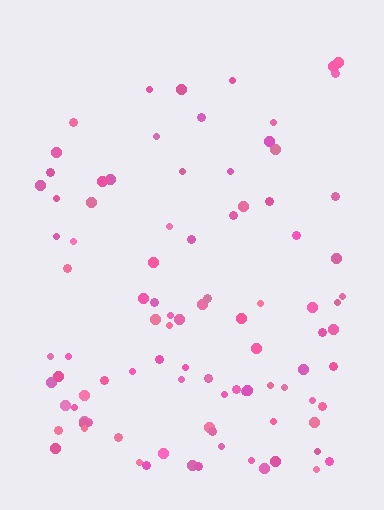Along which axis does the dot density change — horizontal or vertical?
Vertical.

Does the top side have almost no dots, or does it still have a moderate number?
Still a moderate number, just noticeably fewer than the bottom.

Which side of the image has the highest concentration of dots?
The bottom.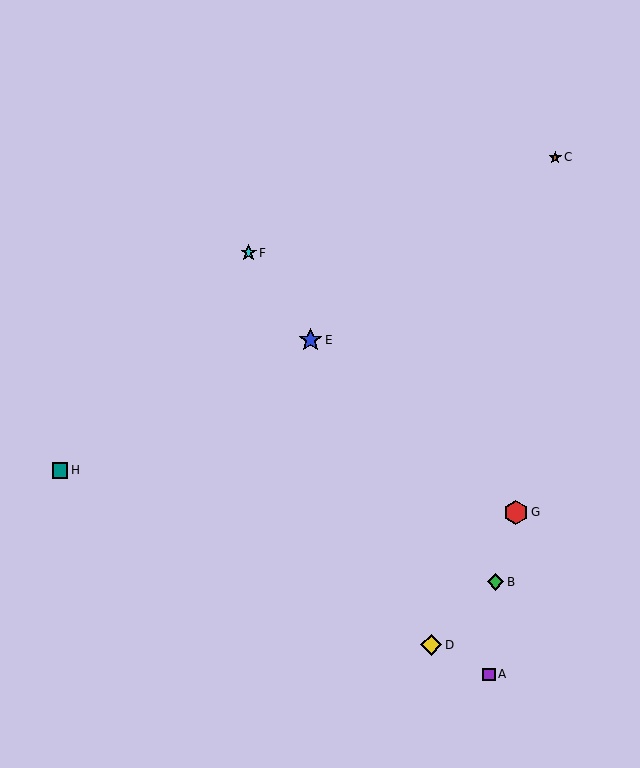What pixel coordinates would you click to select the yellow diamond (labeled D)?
Click at (431, 645) to select the yellow diamond D.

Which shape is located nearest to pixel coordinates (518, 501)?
The red hexagon (labeled G) at (516, 512) is nearest to that location.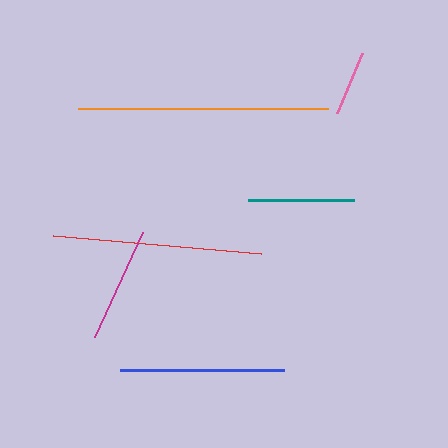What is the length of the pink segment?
The pink segment is approximately 64 pixels long.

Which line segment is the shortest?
The pink line is the shortest at approximately 64 pixels.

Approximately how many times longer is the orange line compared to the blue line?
The orange line is approximately 1.5 times the length of the blue line.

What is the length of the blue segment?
The blue segment is approximately 165 pixels long.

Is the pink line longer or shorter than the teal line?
The teal line is longer than the pink line.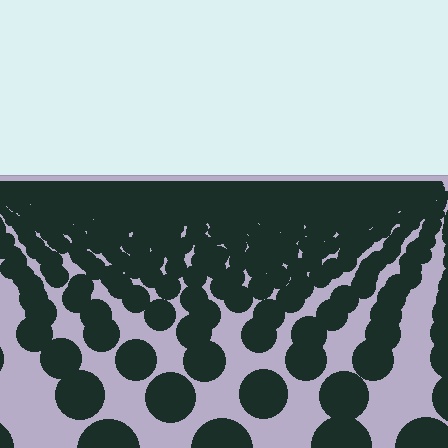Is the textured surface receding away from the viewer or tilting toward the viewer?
The surface is receding away from the viewer. Texture elements get smaller and denser toward the top.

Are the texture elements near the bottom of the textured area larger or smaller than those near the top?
Larger. Near the bottom, elements are closer to the viewer and appear at a bigger on-screen size.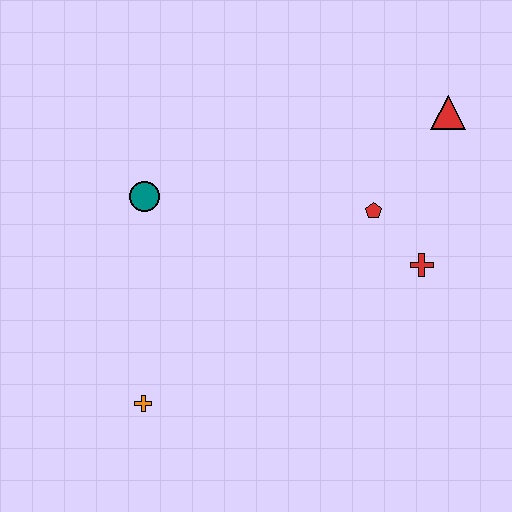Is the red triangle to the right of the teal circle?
Yes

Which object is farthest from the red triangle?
The orange cross is farthest from the red triangle.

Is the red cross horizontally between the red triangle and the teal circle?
Yes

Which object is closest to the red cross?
The red pentagon is closest to the red cross.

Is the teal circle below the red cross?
No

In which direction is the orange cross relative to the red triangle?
The orange cross is to the left of the red triangle.